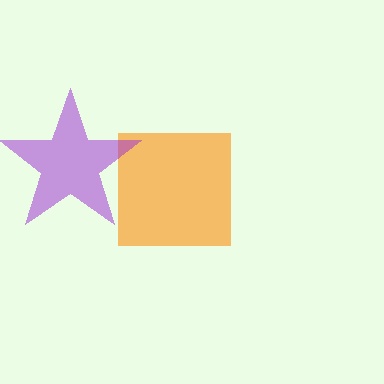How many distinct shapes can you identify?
There are 2 distinct shapes: an orange square, a purple star.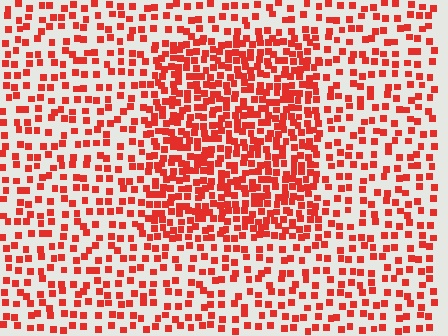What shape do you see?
I see a rectangle.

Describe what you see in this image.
The image contains small red elements arranged at two different densities. A rectangle-shaped region is visible where the elements are more densely packed than the surrounding area.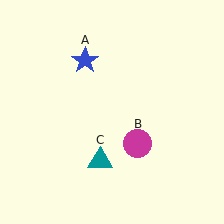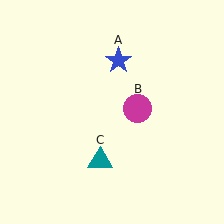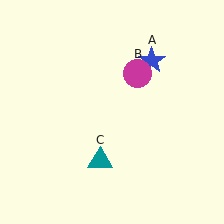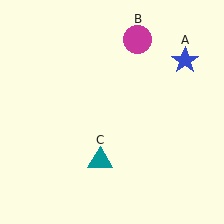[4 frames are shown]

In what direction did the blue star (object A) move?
The blue star (object A) moved right.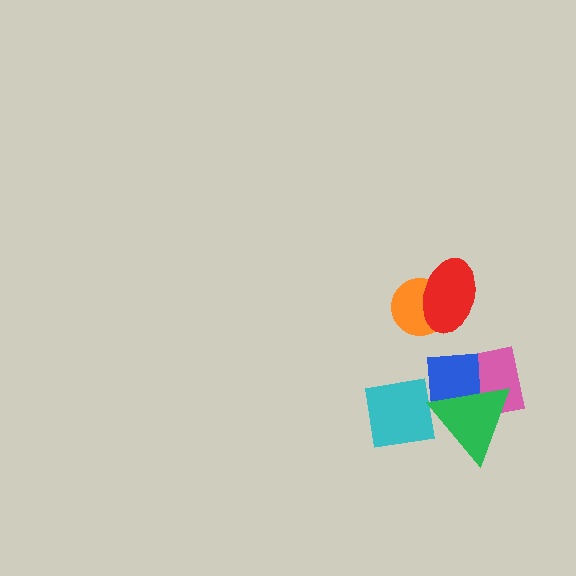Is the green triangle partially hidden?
No, no other shape covers it.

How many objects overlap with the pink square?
2 objects overlap with the pink square.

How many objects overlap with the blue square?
3 objects overlap with the blue square.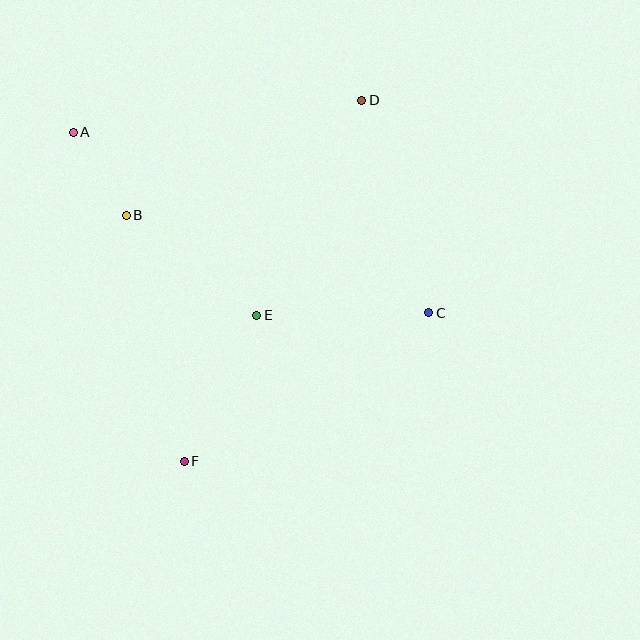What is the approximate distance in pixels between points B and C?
The distance between B and C is approximately 318 pixels.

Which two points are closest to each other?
Points A and B are closest to each other.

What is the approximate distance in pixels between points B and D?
The distance between B and D is approximately 262 pixels.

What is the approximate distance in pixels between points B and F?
The distance between B and F is approximately 253 pixels.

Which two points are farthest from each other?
Points D and F are farthest from each other.